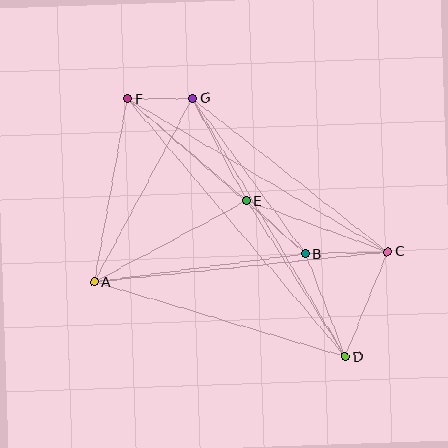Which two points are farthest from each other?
Points D and F are farthest from each other.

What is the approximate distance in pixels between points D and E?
The distance between D and E is approximately 185 pixels.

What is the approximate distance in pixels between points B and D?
The distance between B and D is approximately 110 pixels.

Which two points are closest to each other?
Points F and G are closest to each other.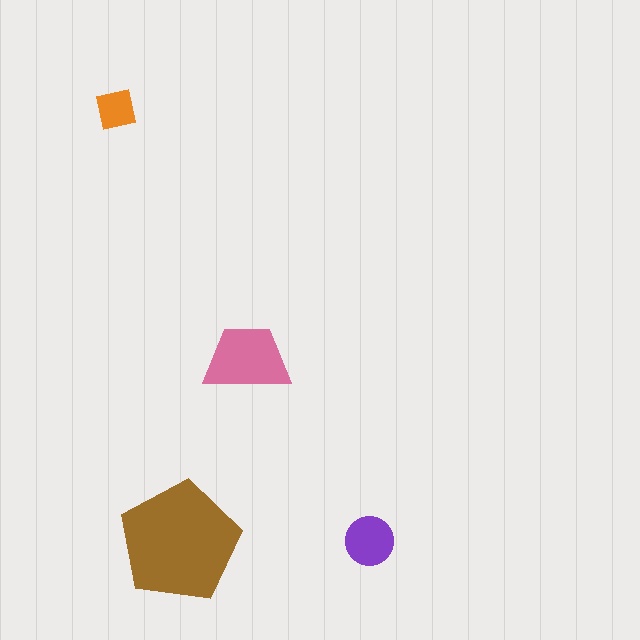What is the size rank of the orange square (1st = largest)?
4th.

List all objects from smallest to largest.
The orange square, the purple circle, the pink trapezoid, the brown pentagon.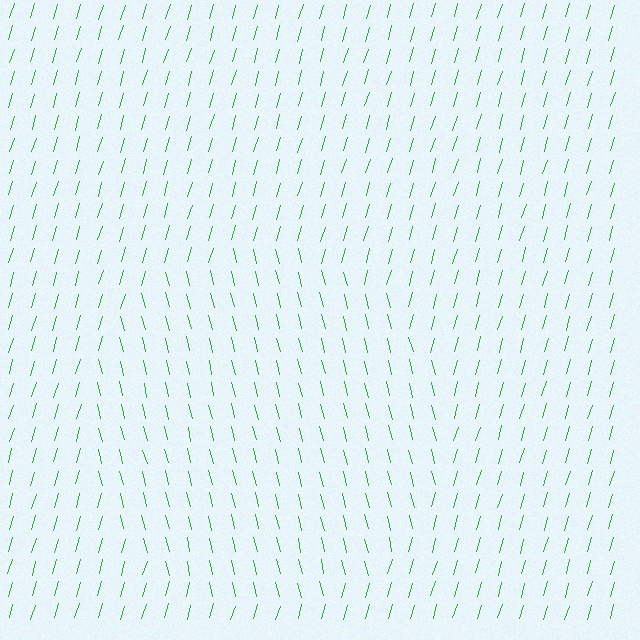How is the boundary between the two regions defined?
The boundary is defined purely by a change in line orientation (approximately 30 degrees difference). All lines are the same color and thickness.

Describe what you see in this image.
The image is filled with small green line segments. A circle region in the image has lines oriented differently from the surrounding lines, creating a visible texture boundary.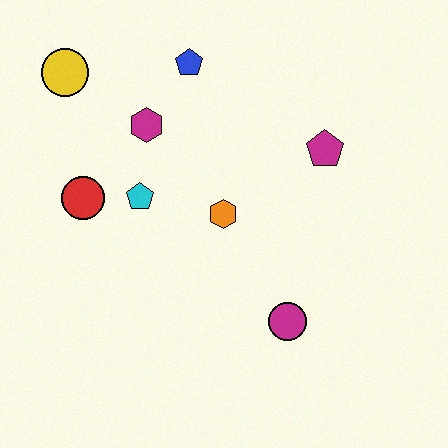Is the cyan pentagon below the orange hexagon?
No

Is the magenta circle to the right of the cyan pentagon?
Yes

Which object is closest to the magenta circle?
The orange hexagon is closest to the magenta circle.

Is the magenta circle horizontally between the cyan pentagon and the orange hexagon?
No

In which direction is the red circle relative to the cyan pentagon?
The red circle is to the left of the cyan pentagon.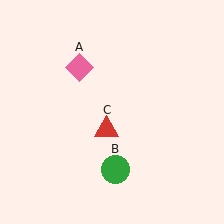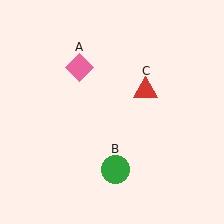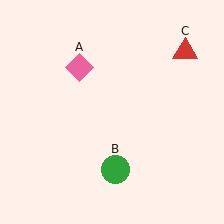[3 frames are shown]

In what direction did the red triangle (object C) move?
The red triangle (object C) moved up and to the right.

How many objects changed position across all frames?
1 object changed position: red triangle (object C).